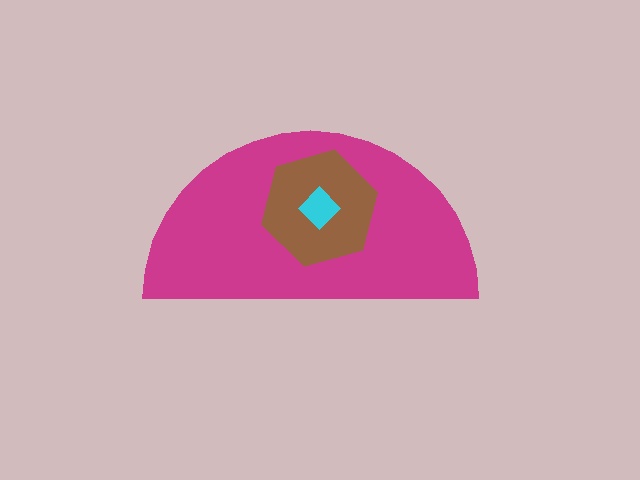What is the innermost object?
The cyan diamond.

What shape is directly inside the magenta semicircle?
The brown hexagon.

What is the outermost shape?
The magenta semicircle.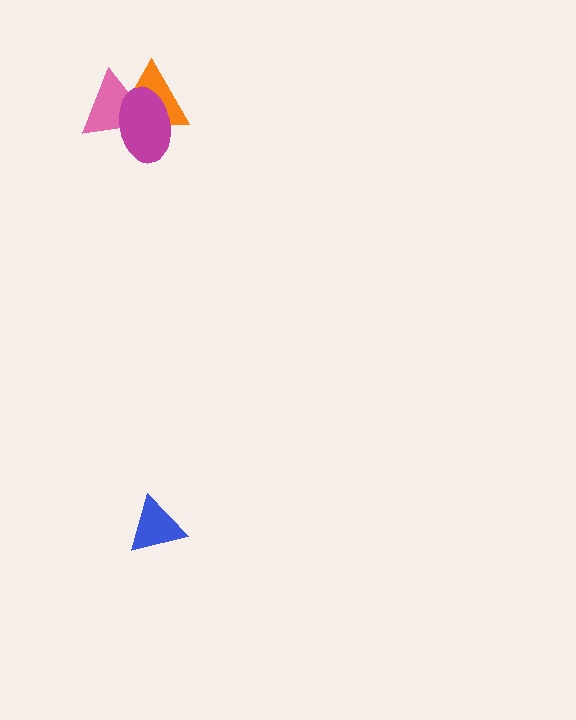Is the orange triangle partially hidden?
Yes, it is partially covered by another shape.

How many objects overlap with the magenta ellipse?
2 objects overlap with the magenta ellipse.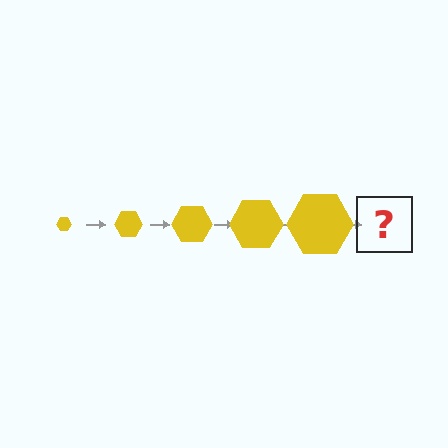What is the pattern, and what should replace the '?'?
The pattern is that the hexagon gets progressively larger each step. The '?' should be a yellow hexagon, larger than the previous one.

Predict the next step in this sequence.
The next step is a yellow hexagon, larger than the previous one.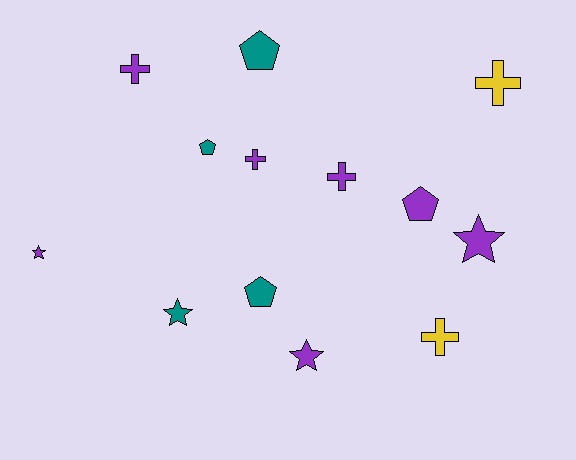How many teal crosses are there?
There are no teal crosses.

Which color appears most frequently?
Purple, with 7 objects.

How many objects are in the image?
There are 13 objects.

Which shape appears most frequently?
Cross, with 5 objects.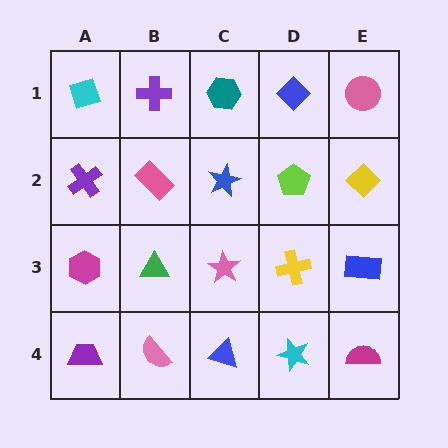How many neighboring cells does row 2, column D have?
4.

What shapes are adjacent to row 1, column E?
A yellow diamond (row 2, column E), a blue diamond (row 1, column D).